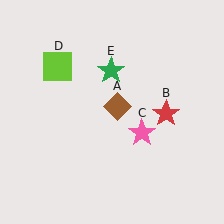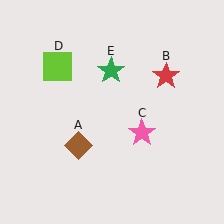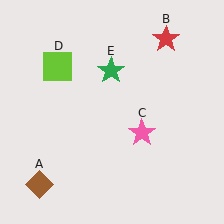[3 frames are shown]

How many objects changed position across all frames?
2 objects changed position: brown diamond (object A), red star (object B).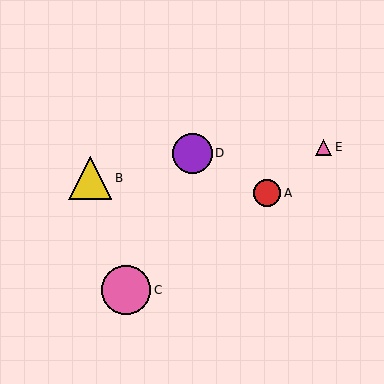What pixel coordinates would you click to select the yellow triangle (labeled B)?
Click at (90, 178) to select the yellow triangle B.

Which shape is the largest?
The pink circle (labeled C) is the largest.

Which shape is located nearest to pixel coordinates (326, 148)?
The pink triangle (labeled E) at (324, 147) is nearest to that location.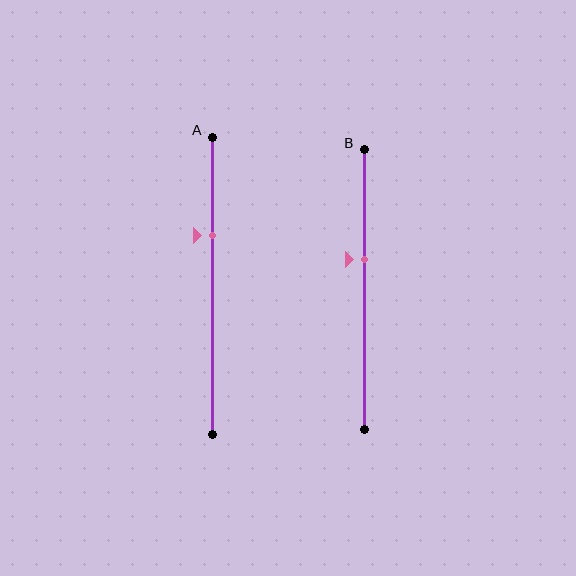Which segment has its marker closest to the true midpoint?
Segment B has its marker closest to the true midpoint.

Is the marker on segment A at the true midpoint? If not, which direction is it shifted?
No, the marker on segment A is shifted upward by about 17% of the segment length.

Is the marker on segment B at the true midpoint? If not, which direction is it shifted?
No, the marker on segment B is shifted upward by about 11% of the segment length.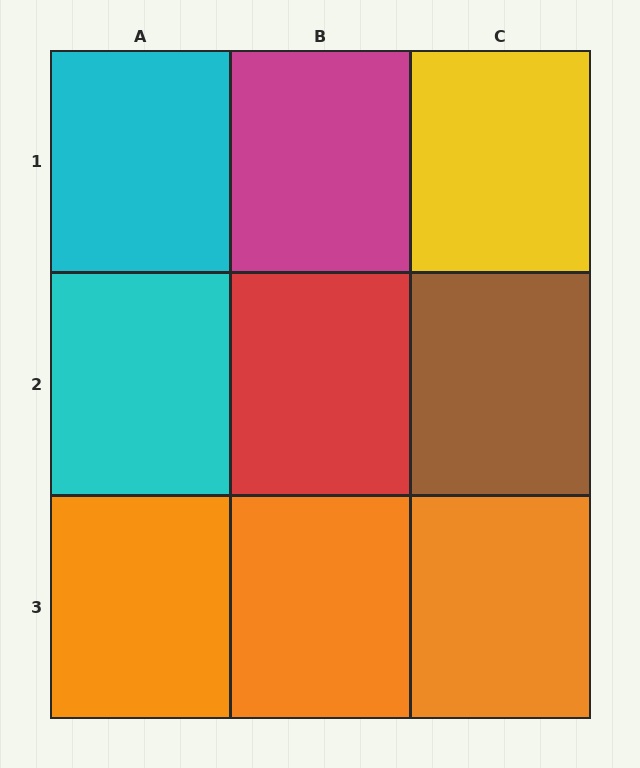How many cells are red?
1 cell is red.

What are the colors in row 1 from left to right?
Cyan, magenta, yellow.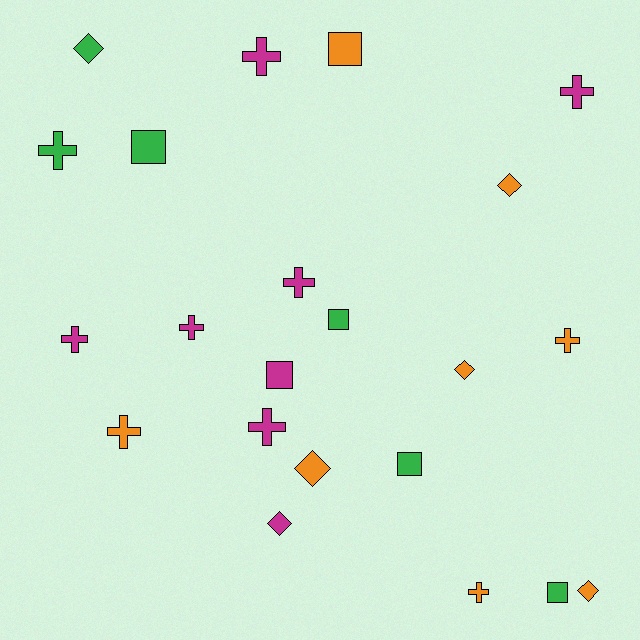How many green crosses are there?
There is 1 green cross.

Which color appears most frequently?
Magenta, with 8 objects.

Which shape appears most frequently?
Cross, with 10 objects.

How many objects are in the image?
There are 22 objects.